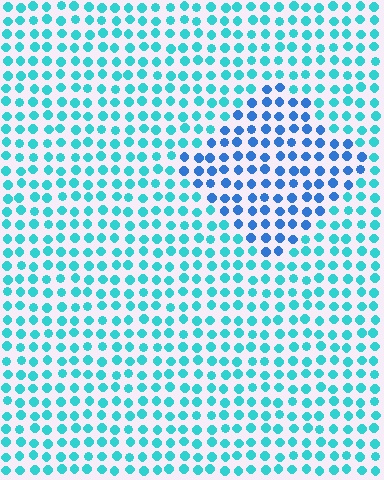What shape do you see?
I see a diamond.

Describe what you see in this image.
The image is filled with small cyan elements in a uniform arrangement. A diamond-shaped region is visible where the elements are tinted to a slightly different hue, forming a subtle color boundary.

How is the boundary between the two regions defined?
The boundary is defined purely by a slight shift in hue (about 35 degrees). Spacing, size, and orientation are identical on both sides.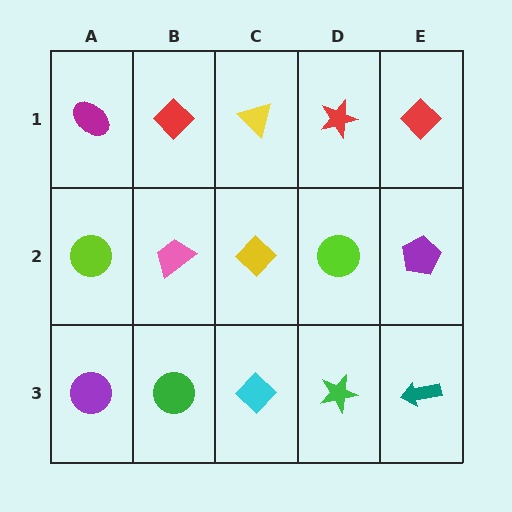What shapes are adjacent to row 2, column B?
A red diamond (row 1, column B), a green circle (row 3, column B), a lime circle (row 2, column A), a yellow diamond (row 2, column C).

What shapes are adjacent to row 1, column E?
A purple pentagon (row 2, column E), a red star (row 1, column D).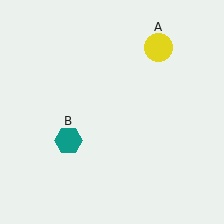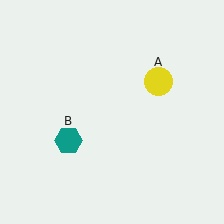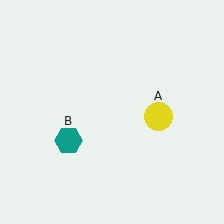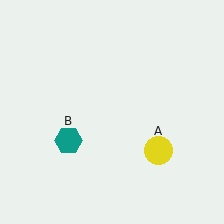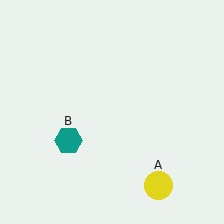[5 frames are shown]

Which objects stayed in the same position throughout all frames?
Teal hexagon (object B) remained stationary.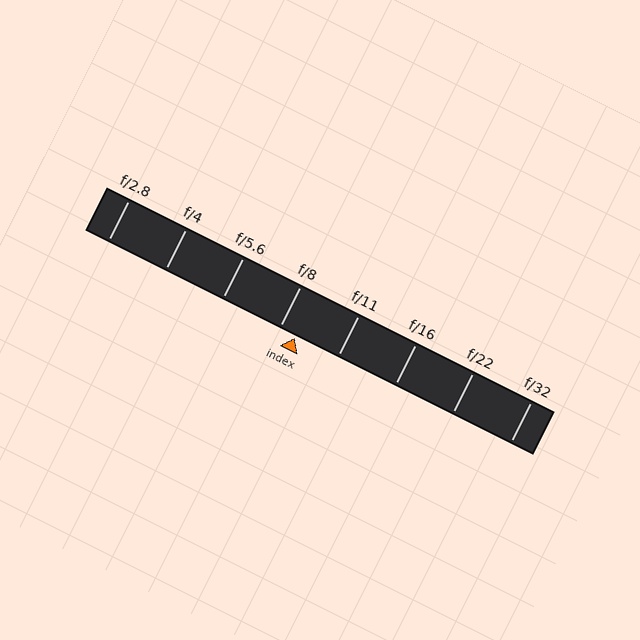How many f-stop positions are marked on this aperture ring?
There are 8 f-stop positions marked.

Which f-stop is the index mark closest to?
The index mark is closest to f/8.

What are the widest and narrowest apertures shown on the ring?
The widest aperture shown is f/2.8 and the narrowest is f/32.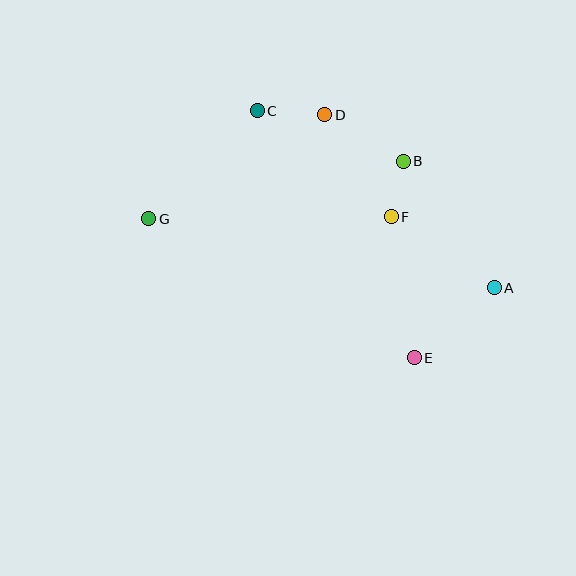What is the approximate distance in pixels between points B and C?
The distance between B and C is approximately 155 pixels.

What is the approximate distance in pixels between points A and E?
The distance between A and E is approximately 107 pixels.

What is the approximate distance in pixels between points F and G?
The distance between F and G is approximately 242 pixels.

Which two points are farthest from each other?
Points A and G are farthest from each other.